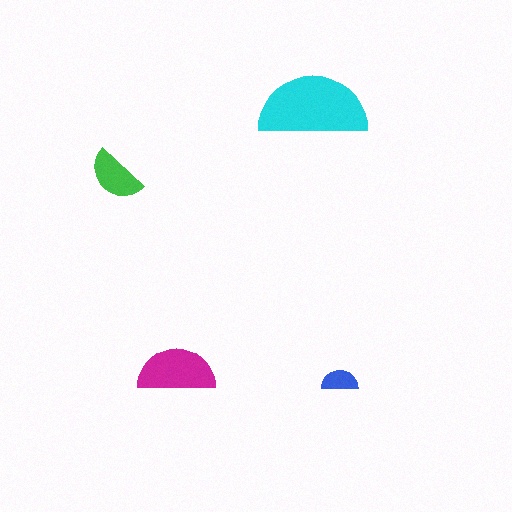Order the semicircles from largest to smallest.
the cyan one, the magenta one, the green one, the blue one.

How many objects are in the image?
There are 4 objects in the image.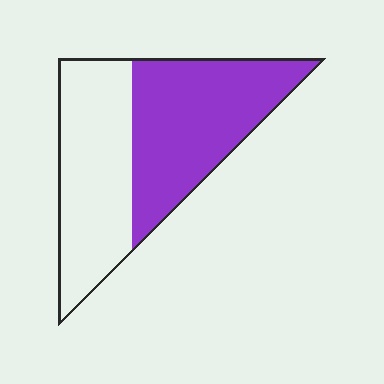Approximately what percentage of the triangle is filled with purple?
Approximately 50%.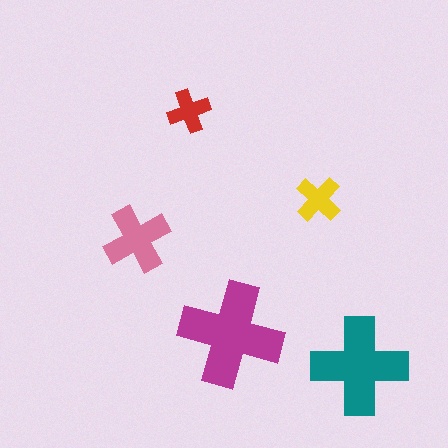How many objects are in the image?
There are 5 objects in the image.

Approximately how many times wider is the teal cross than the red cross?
About 2.5 times wider.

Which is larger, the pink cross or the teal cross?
The teal one.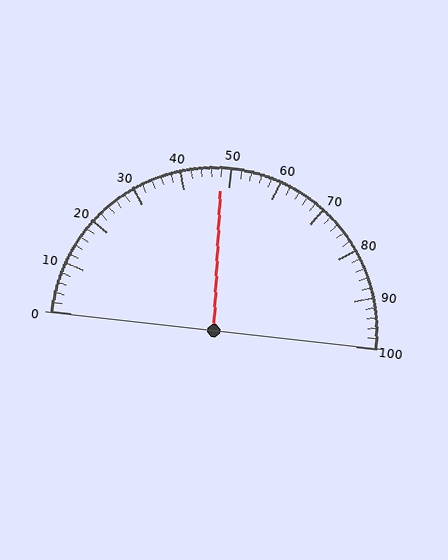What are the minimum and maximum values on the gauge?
The gauge ranges from 0 to 100.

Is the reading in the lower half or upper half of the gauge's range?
The reading is in the lower half of the range (0 to 100).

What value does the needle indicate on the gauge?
The needle indicates approximately 48.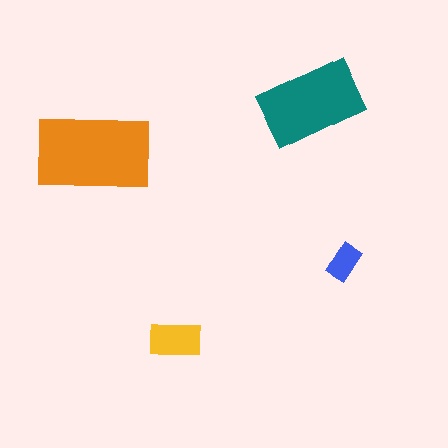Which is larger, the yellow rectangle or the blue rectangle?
The yellow one.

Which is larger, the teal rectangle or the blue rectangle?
The teal one.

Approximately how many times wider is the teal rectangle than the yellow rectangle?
About 2 times wider.